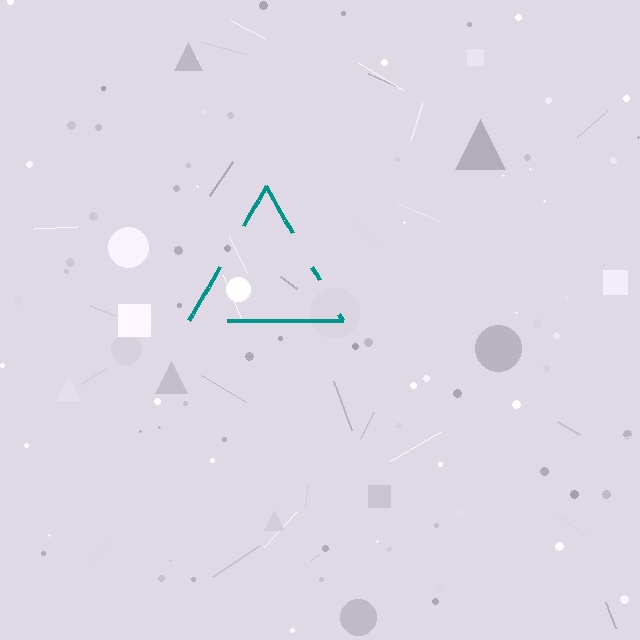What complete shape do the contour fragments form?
The contour fragments form a triangle.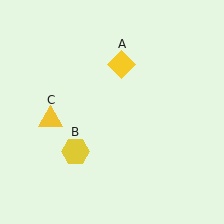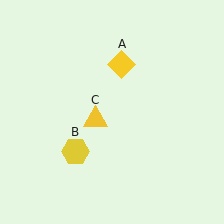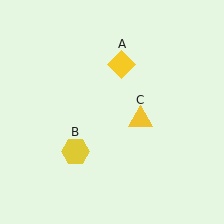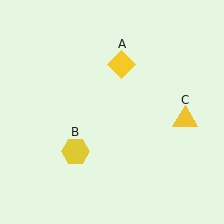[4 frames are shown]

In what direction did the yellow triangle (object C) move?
The yellow triangle (object C) moved right.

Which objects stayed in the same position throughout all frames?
Yellow diamond (object A) and yellow hexagon (object B) remained stationary.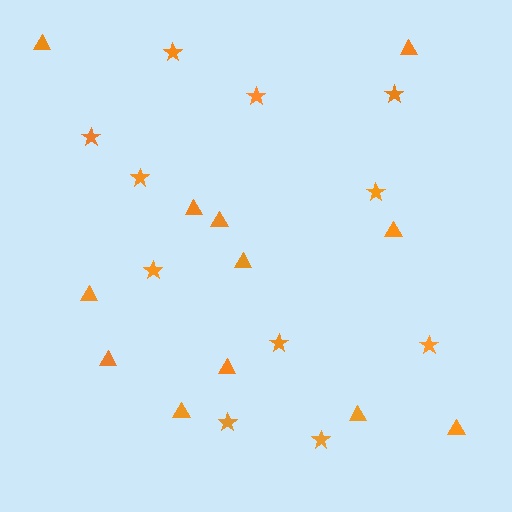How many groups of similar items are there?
There are 2 groups: one group of stars (11) and one group of triangles (12).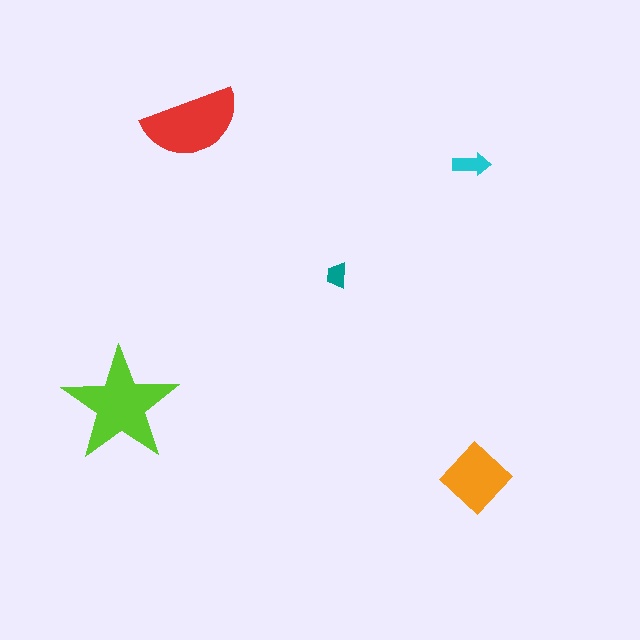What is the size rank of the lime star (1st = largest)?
1st.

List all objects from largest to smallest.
The lime star, the red semicircle, the orange diamond, the cyan arrow, the teal trapezoid.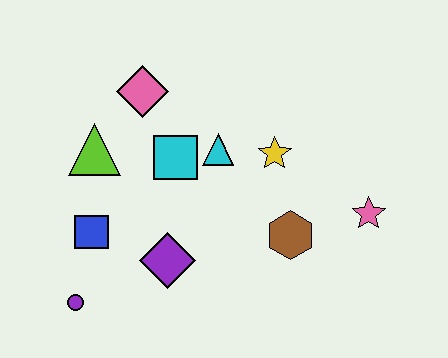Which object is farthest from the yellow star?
The purple circle is farthest from the yellow star.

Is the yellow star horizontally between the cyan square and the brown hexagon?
Yes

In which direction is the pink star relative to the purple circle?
The pink star is to the right of the purple circle.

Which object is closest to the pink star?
The brown hexagon is closest to the pink star.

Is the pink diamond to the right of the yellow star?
No